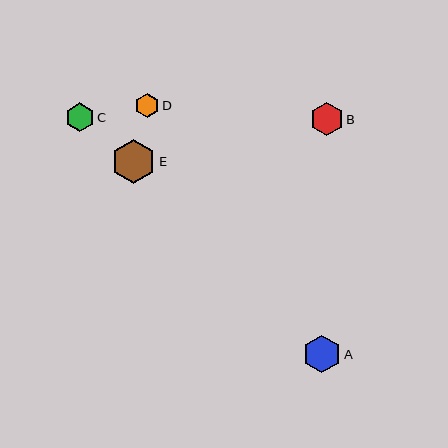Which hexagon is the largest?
Hexagon E is the largest with a size of approximately 44 pixels.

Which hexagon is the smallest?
Hexagon D is the smallest with a size of approximately 24 pixels.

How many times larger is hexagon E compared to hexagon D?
Hexagon E is approximately 1.9 times the size of hexagon D.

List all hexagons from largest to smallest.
From largest to smallest: E, A, B, C, D.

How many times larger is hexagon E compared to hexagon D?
Hexagon E is approximately 1.9 times the size of hexagon D.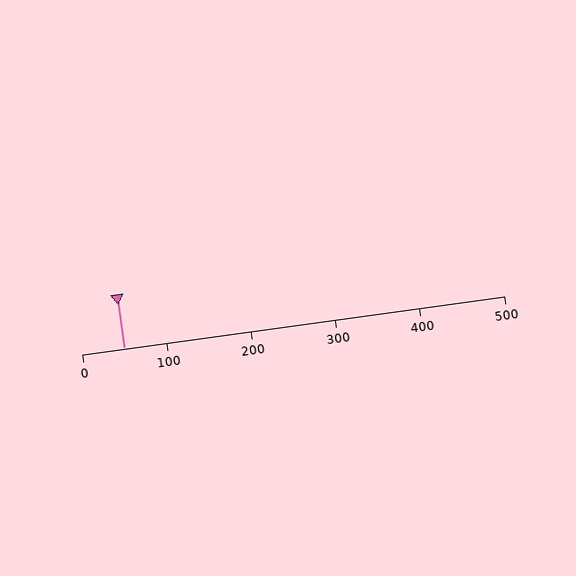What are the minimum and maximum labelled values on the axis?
The axis runs from 0 to 500.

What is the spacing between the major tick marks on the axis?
The major ticks are spaced 100 apart.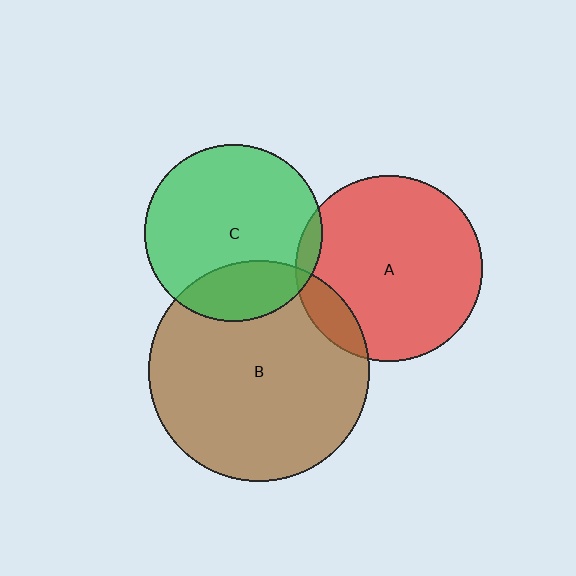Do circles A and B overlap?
Yes.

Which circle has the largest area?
Circle B (brown).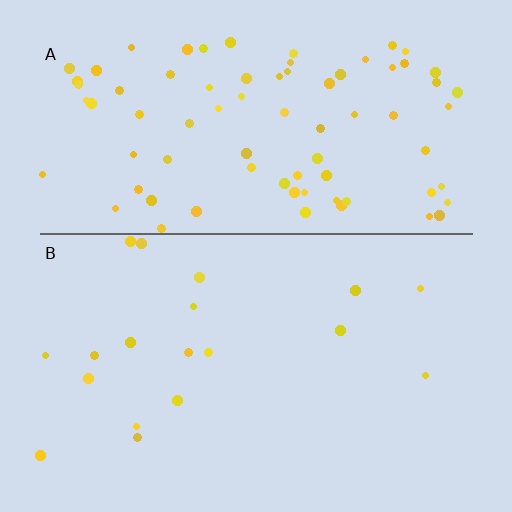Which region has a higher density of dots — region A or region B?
A (the top).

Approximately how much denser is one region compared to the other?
Approximately 4.3× — region A over region B.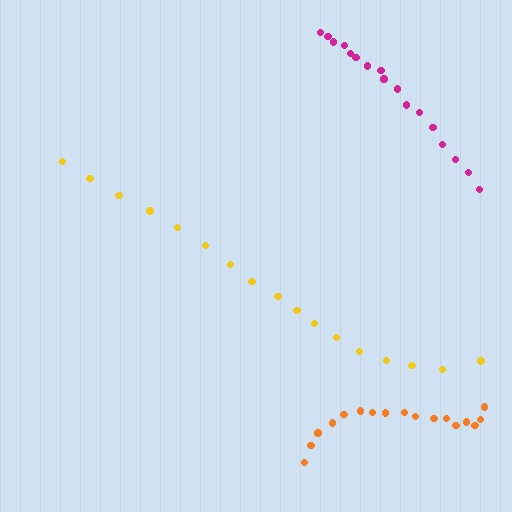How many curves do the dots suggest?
There are 3 distinct paths.